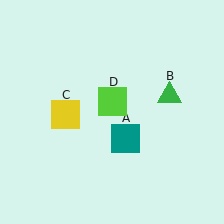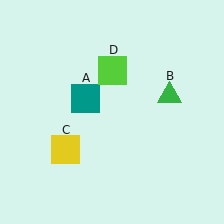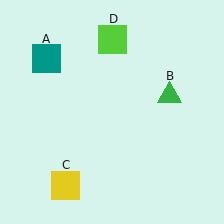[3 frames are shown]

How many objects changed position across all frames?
3 objects changed position: teal square (object A), yellow square (object C), lime square (object D).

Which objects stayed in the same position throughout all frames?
Green triangle (object B) remained stationary.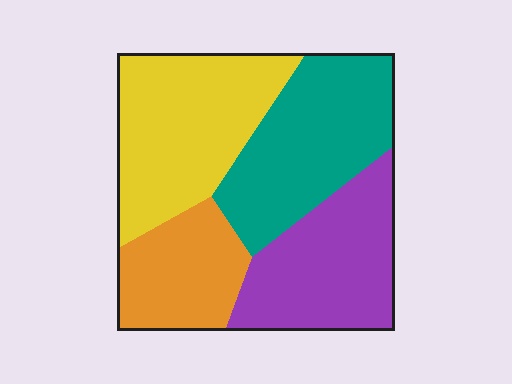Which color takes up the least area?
Orange, at roughly 15%.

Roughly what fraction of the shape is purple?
Purple covers about 25% of the shape.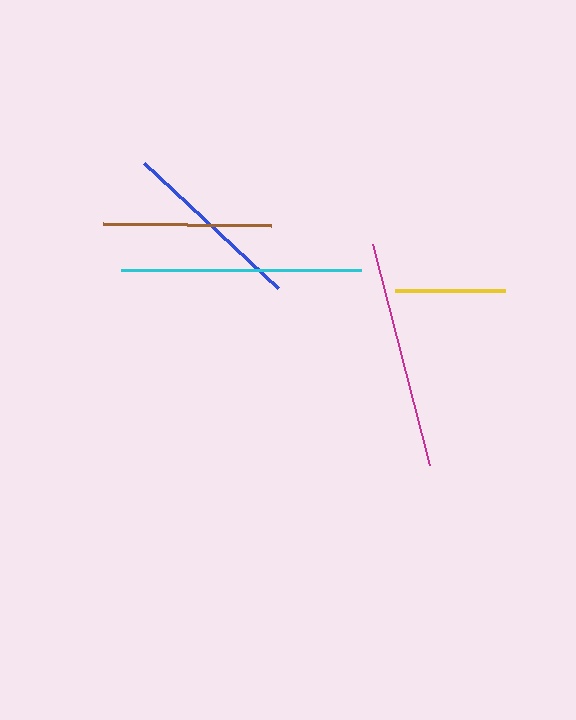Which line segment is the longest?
The cyan line is the longest at approximately 240 pixels.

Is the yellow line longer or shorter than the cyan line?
The cyan line is longer than the yellow line.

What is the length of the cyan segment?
The cyan segment is approximately 240 pixels long.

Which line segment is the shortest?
The yellow line is the shortest at approximately 110 pixels.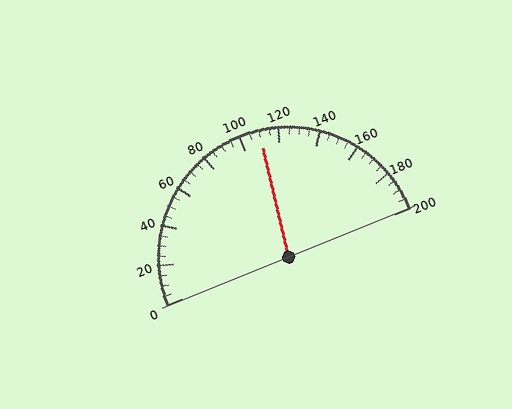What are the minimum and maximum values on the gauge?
The gauge ranges from 0 to 200.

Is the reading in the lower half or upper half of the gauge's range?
The reading is in the upper half of the range (0 to 200).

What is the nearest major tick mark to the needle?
The nearest major tick mark is 120.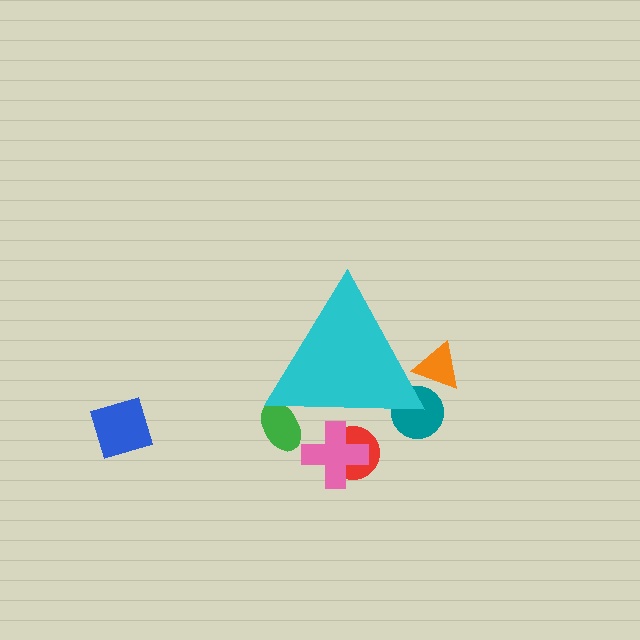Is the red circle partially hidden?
Yes, the red circle is partially hidden behind the cyan triangle.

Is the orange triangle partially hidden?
Yes, the orange triangle is partially hidden behind the cyan triangle.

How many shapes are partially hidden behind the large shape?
5 shapes are partially hidden.